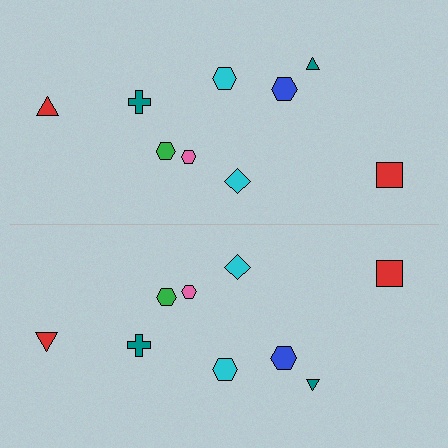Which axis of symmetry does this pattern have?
The pattern has a horizontal axis of symmetry running through the center of the image.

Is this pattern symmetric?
Yes, this pattern has bilateral (reflection) symmetry.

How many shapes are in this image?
There are 18 shapes in this image.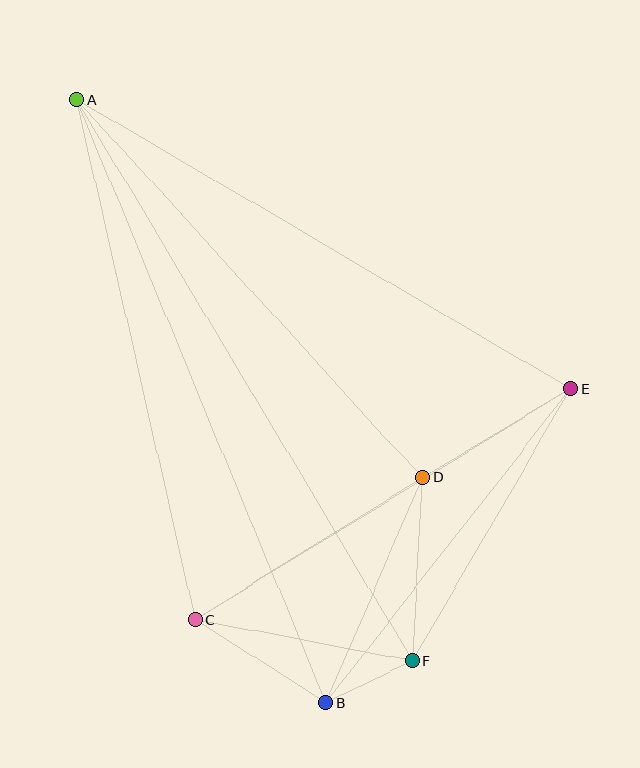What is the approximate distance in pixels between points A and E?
The distance between A and E is approximately 573 pixels.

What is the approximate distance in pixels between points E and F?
The distance between E and F is approximately 315 pixels.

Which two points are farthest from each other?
Points A and F are farthest from each other.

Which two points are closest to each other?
Points B and F are closest to each other.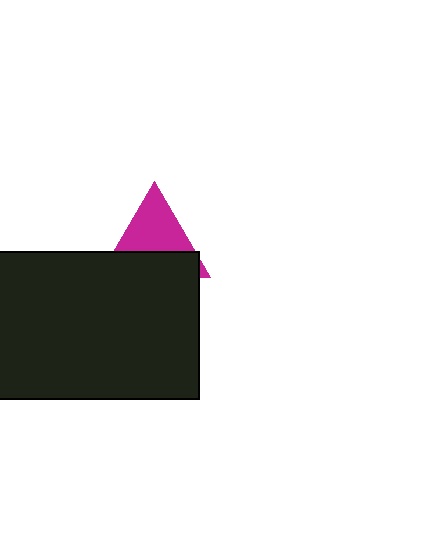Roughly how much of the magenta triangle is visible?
About half of it is visible (roughly 56%).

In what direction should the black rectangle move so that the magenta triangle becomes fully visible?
The black rectangle should move down. That is the shortest direction to clear the overlap and leave the magenta triangle fully visible.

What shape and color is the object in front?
The object in front is a black rectangle.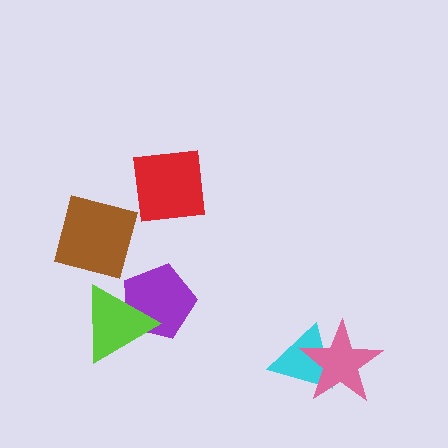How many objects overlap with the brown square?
0 objects overlap with the brown square.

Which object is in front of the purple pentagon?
The lime triangle is in front of the purple pentagon.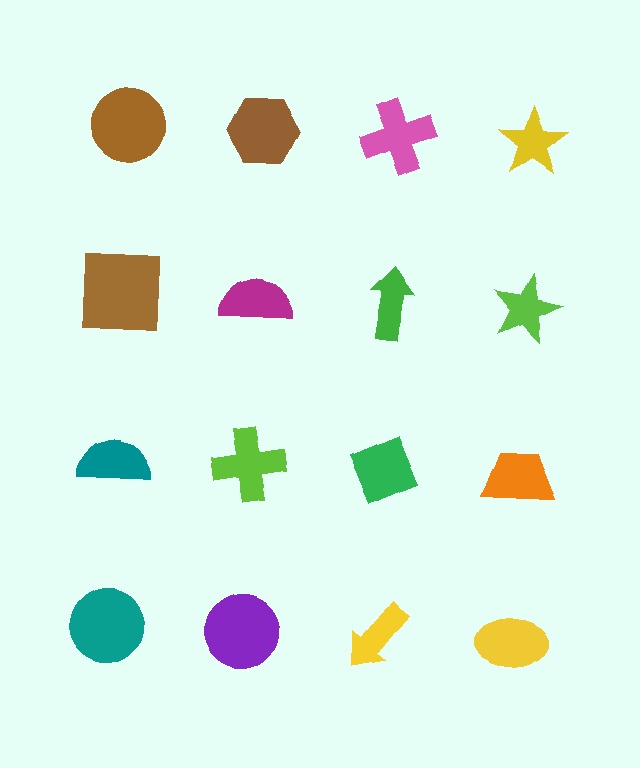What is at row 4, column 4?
A yellow ellipse.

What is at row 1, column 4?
A yellow star.